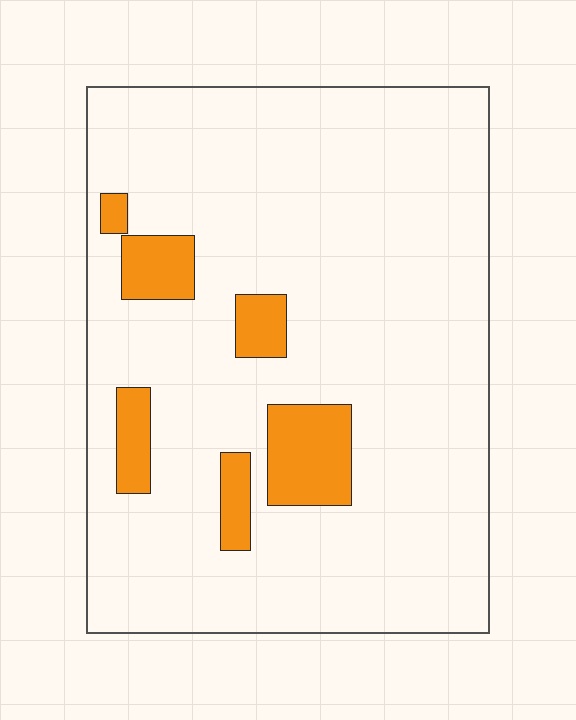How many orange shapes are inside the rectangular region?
6.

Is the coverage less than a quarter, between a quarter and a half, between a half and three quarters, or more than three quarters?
Less than a quarter.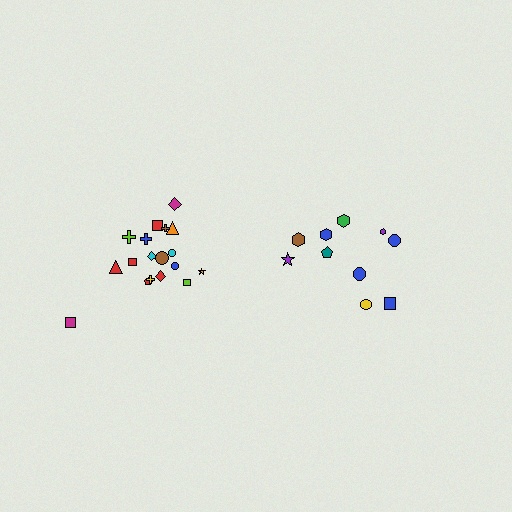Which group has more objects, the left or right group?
The left group.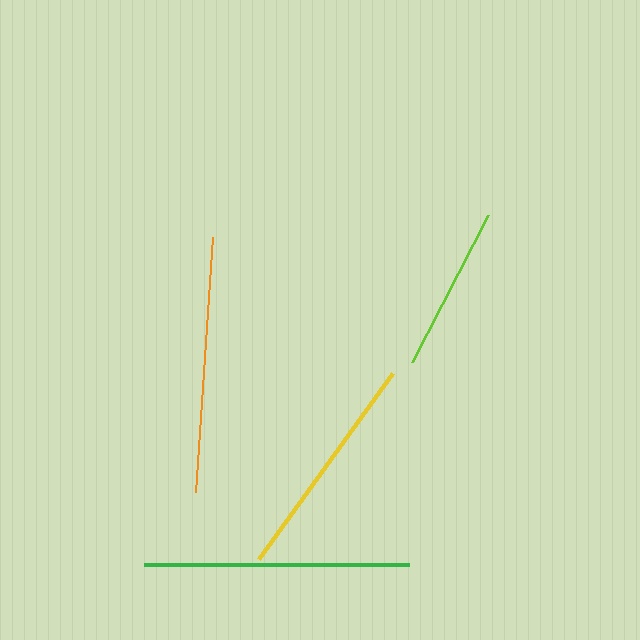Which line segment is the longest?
The green line is the longest at approximately 265 pixels.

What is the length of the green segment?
The green segment is approximately 265 pixels long.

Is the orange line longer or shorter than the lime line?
The orange line is longer than the lime line.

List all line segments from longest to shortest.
From longest to shortest: green, orange, yellow, lime.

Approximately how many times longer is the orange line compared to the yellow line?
The orange line is approximately 1.1 times the length of the yellow line.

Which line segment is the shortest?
The lime line is the shortest at approximately 166 pixels.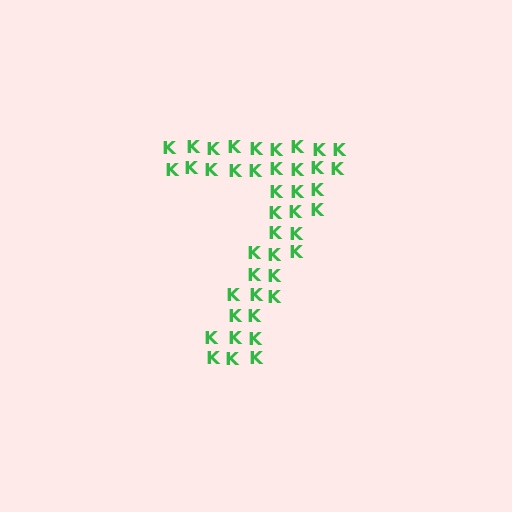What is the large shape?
The large shape is the digit 7.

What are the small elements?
The small elements are letter K's.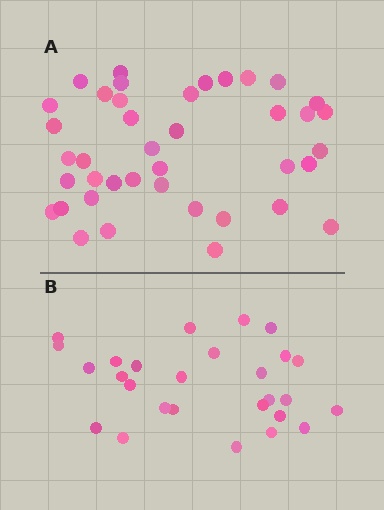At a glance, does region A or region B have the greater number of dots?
Region A (the top region) has more dots.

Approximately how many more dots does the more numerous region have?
Region A has approximately 15 more dots than region B.